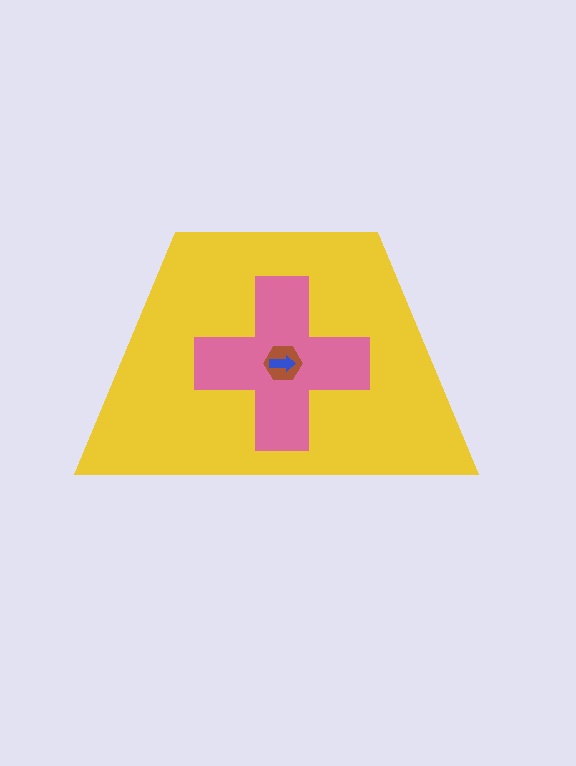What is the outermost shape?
The yellow trapezoid.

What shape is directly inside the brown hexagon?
The blue arrow.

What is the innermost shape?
The blue arrow.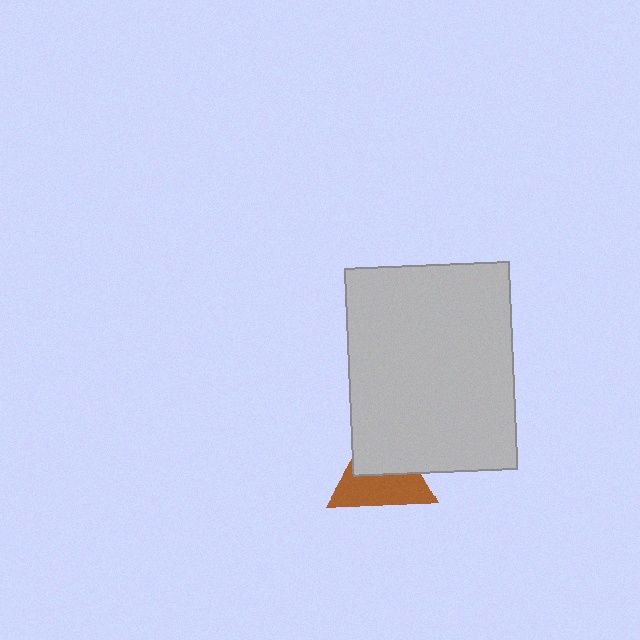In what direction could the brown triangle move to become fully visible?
The brown triangle could move down. That would shift it out from behind the light gray rectangle entirely.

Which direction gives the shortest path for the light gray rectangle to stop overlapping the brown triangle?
Moving up gives the shortest separation.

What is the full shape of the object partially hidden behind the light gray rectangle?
The partially hidden object is a brown triangle.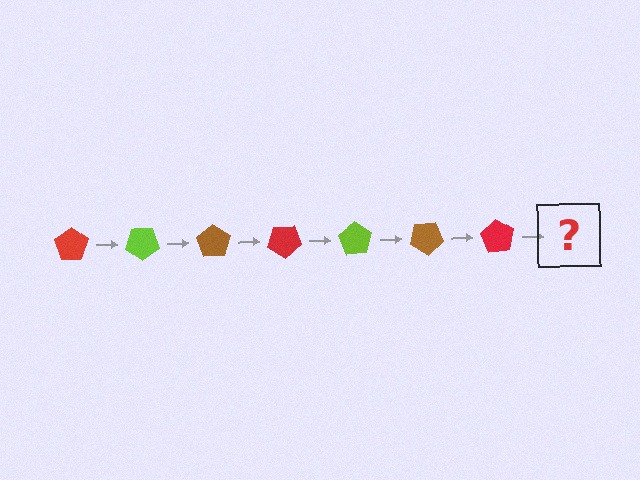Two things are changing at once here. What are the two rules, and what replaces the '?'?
The two rules are that it rotates 35 degrees each step and the color cycles through red, lime, and brown. The '?' should be a lime pentagon, rotated 245 degrees from the start.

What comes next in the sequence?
The next element should be a lime pentagon, rotated 245 degrees from the start.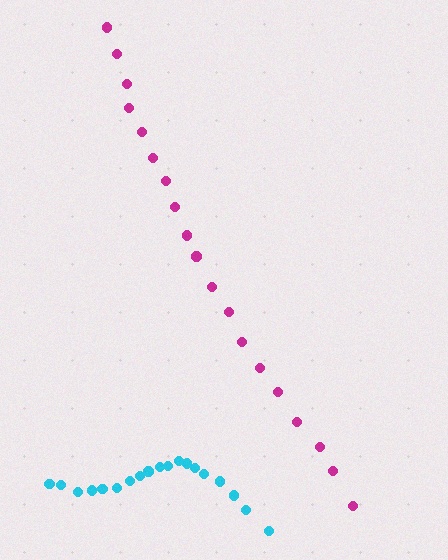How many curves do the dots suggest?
There are 2 distinct paths.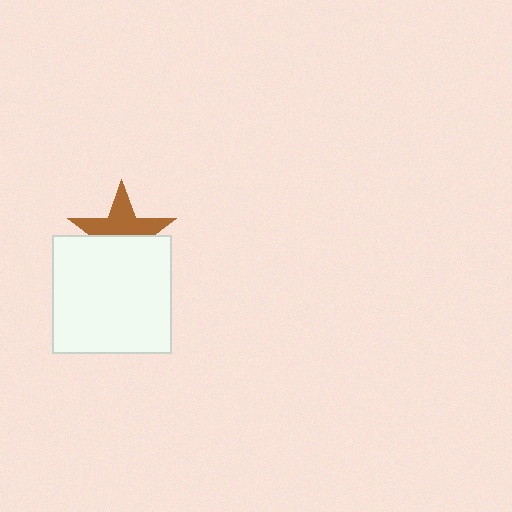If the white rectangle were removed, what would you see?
You would see the complete brown star.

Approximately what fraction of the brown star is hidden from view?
Roughly 47% of the brown star is hidden behind the white rectangle.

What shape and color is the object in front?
The object in front is a white rectangle.